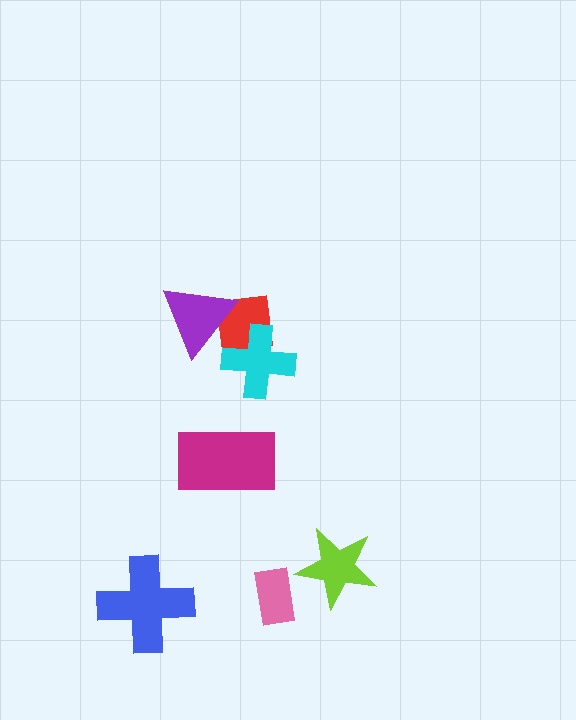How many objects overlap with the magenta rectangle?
0 objects overlap with the magenta rectangle.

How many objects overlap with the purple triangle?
1 object overlaps with the purple triangle.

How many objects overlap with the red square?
2 objects overlap with the red square.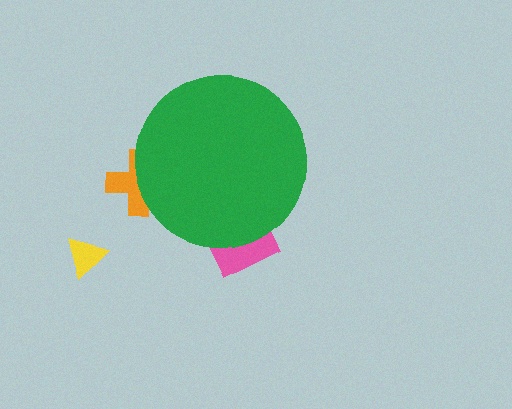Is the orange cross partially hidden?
Yes, the orange cross is partially hidden behind the green circle.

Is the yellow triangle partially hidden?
No, the yellow triangle is fully visible.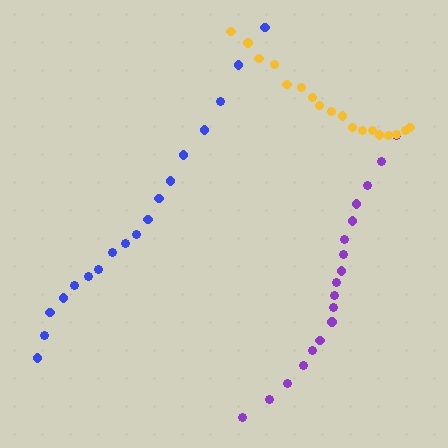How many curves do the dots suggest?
There are 3 distinct paths.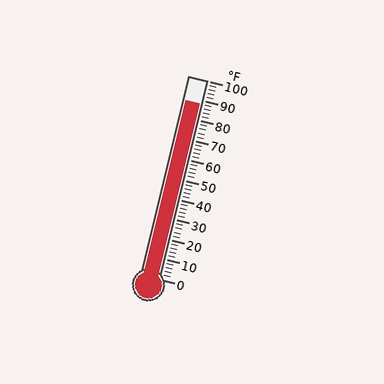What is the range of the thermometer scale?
The thermometer scale ranges from 0°F to 100°F.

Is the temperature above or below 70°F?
The temperature is above 70°F.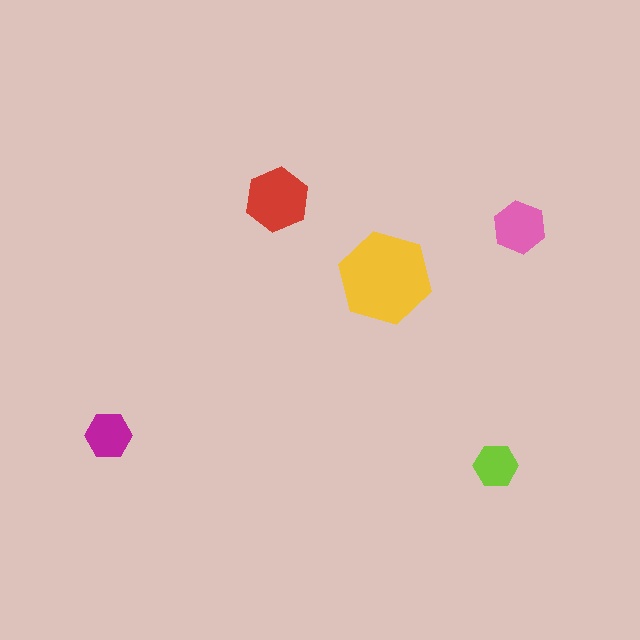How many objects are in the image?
There are 5 objects in the image.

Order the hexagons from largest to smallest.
the yellow one, the red one, the pink one, the magenta one, the lime one.